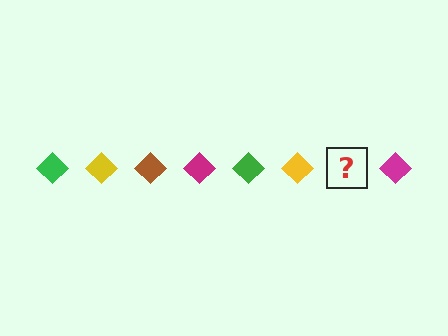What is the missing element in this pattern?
The missing element is a brown diamond.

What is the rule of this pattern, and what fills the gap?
The rule is that the pattern cycles through green, yellow, brown, magenta diamonds. The gap should be filled with a brown diamond.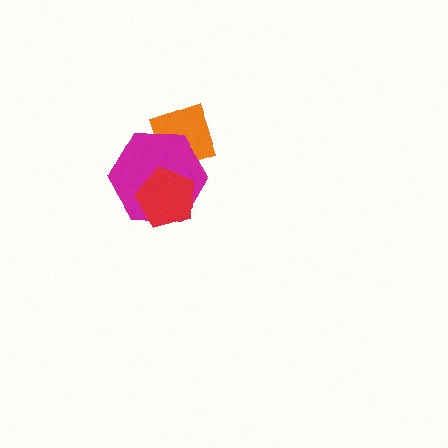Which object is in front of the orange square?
The magenta hexagon is in front of the orange square.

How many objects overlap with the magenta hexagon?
2 objects overlap with the magenta hexagon.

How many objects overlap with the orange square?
1 object overlaps with the orange square.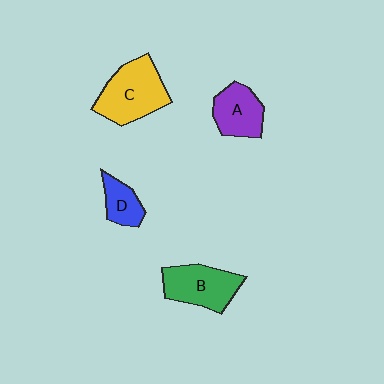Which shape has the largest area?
Shape C (yellow).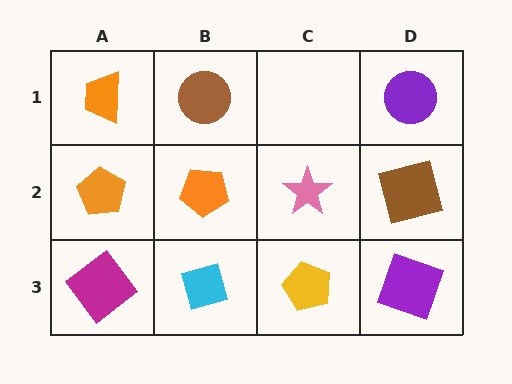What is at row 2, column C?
A pink star.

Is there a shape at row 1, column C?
No, that cell is empty.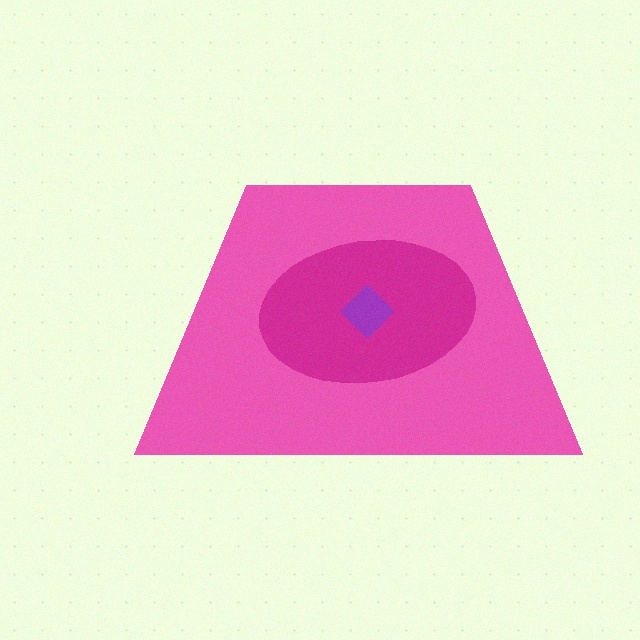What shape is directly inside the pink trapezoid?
The magenta ellipse.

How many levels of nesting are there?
3.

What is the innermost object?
The purple diamond.